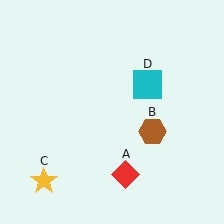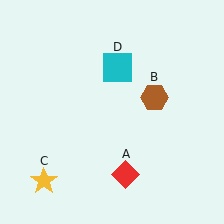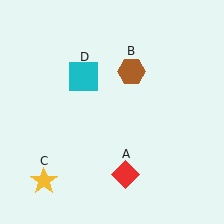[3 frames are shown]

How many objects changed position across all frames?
2 objects changed position: brown hexagon (object B), cyan square (object D).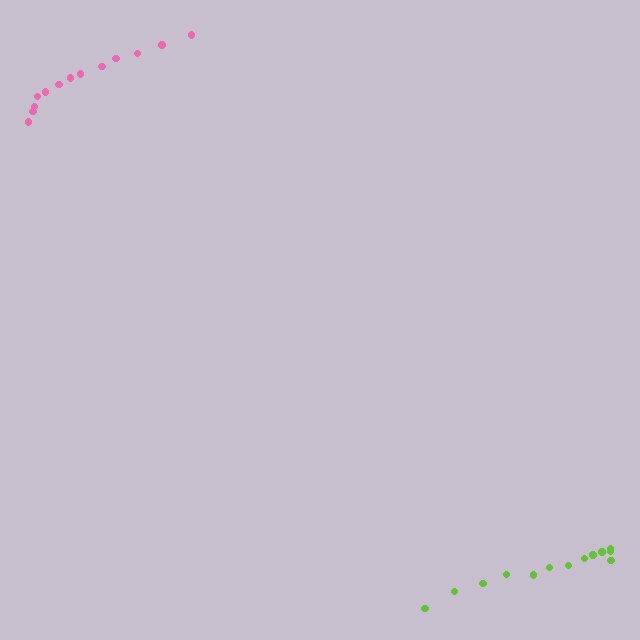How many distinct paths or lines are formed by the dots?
There are 2 distinct paths.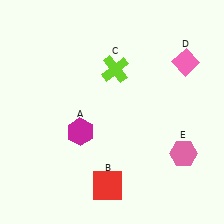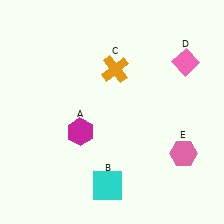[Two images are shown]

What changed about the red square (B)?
In Image 1, B is red. In Image 2, it changed to cyan.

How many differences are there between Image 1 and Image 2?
There are 2 differences between the two images.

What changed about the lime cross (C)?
In Image 1, C is lime. In Image 2, it changed to orange.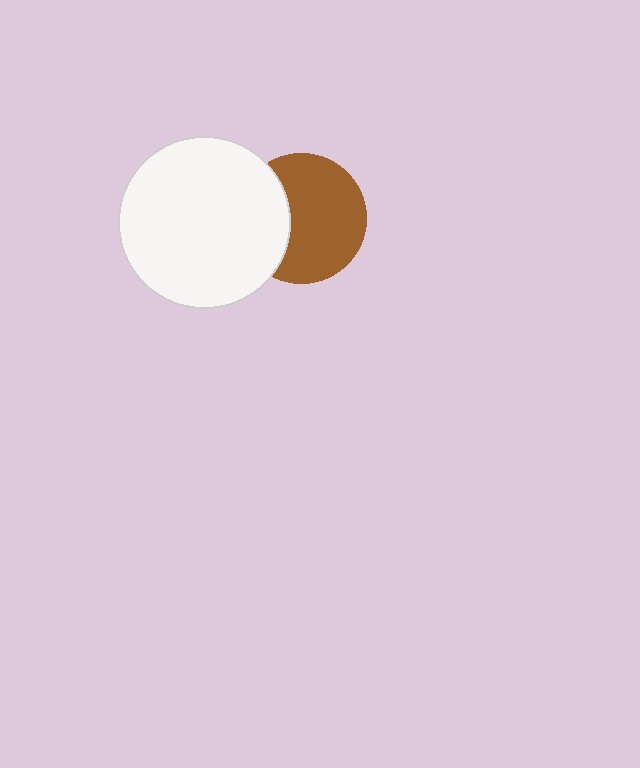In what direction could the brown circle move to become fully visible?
The brown circle could move right. That would shift it out from behind the white circle entirely.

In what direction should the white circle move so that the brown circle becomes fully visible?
The white circle should move left. That is the shortest direction to clear the overlap and leave the brown circle fully visible.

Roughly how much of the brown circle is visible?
Most of it is visible (roughly 67%).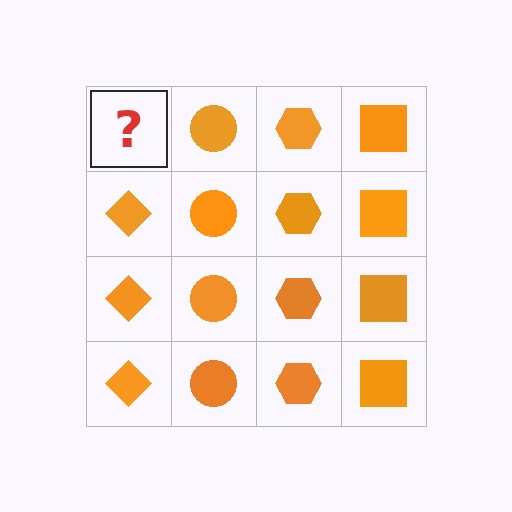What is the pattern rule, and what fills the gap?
The rule is that each column has a consistent shape. The gap should be filled with an orange diamond.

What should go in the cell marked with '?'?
The missing cell should contain an orange diamond.